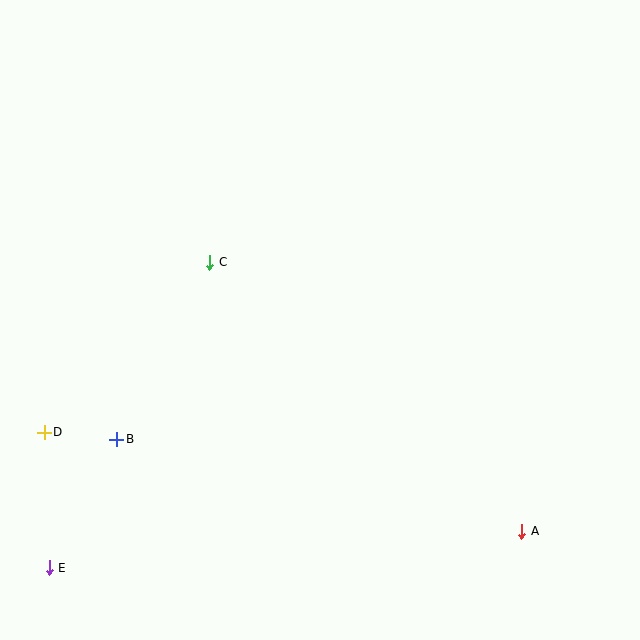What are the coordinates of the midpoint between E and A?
The midpoint between E and A is at (285, 550).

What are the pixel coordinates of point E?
Point E is at (49, 568).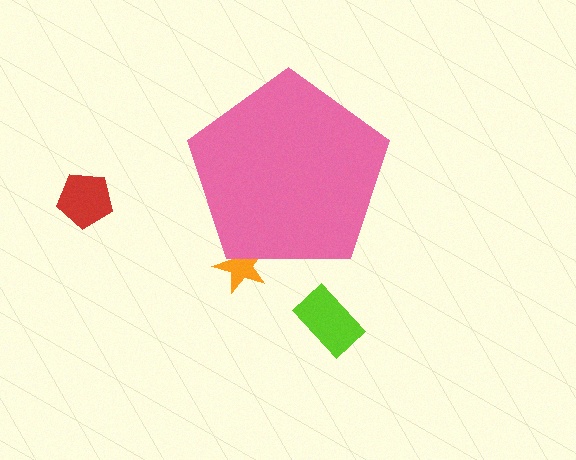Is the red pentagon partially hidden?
No, the red pentagon is fully visible.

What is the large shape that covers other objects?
A pink pentagon.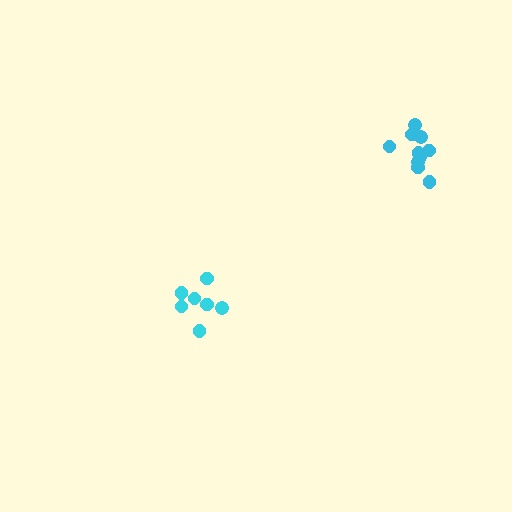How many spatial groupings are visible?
There are 2 spatial groupings.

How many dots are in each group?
Group 1: 10 dots, Group 2: 7 dots (17 total).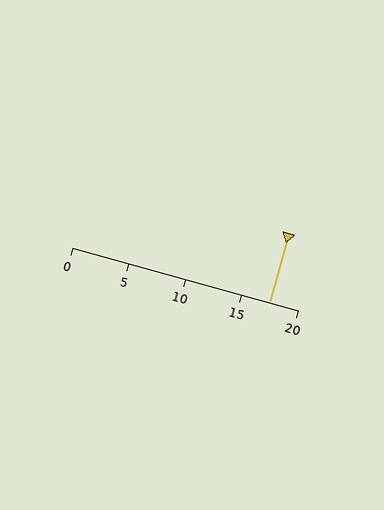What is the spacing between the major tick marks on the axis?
The major ticks are spaced 5 apart.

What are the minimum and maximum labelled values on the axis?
The axis runs from 0 to 20.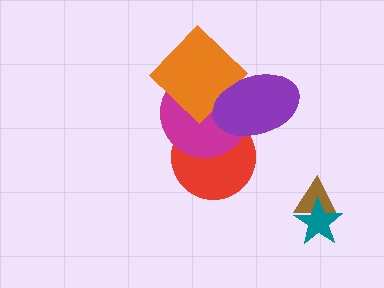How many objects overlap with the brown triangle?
1 object overlaps with the brown triangle.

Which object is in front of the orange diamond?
The purple ellipse is in front of the orange diamond.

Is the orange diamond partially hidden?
Yes, it is partially covered by another shape.